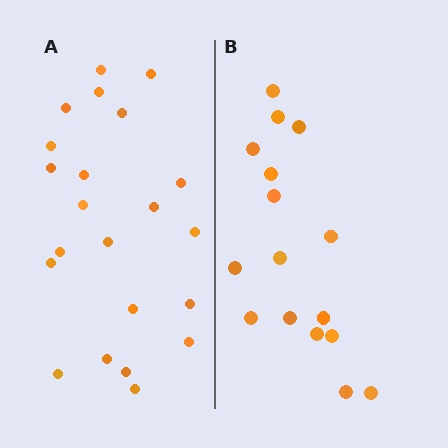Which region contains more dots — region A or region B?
Region A (the left region) has more dots.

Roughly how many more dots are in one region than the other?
Region A has about 6 more dots than region B.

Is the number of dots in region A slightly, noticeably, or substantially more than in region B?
Region A has noticeably more, but not dramatically so. The ratio is roughly 1.4 to 1.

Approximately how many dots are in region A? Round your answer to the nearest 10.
About 20 dots. (The exact count is 22, which rounds to 20.)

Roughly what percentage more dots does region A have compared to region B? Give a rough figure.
About 40% more.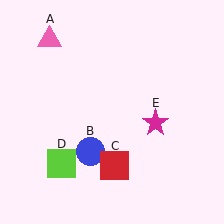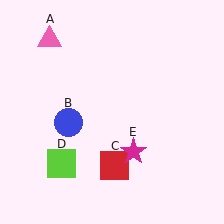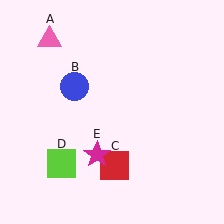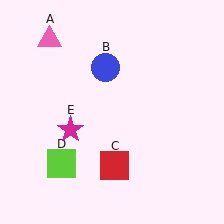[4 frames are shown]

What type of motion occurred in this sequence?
The blue circle (object B), magenta star (object E) rotated clockwise around the center of the scene.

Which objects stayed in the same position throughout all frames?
Pink triangle (object A) and red square (object C) and lime square (object D) remained stationary.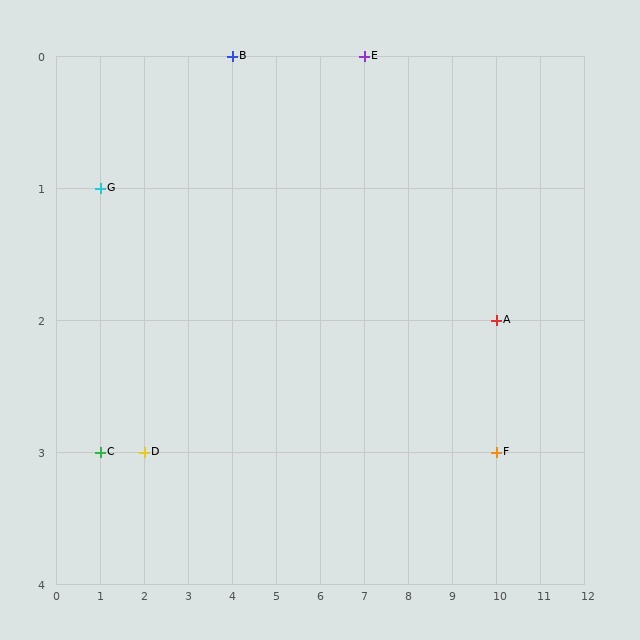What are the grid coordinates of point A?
Point A is at grid coordinates (10, 2).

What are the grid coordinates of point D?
Point D is at grid coordinates (2, 3).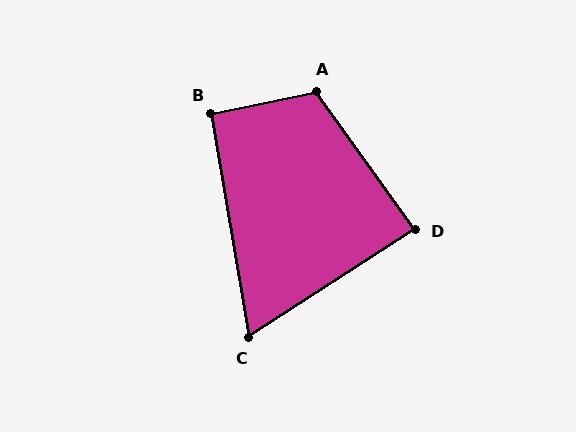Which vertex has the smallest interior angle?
C, at approximately 67 degrees.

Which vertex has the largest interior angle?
A, at approximately 113 degrees.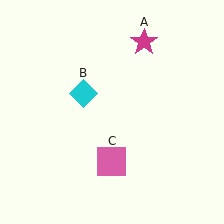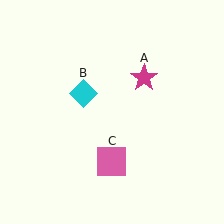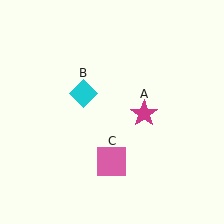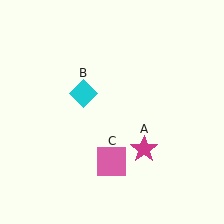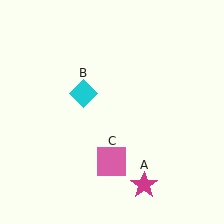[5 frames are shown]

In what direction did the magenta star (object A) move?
The magenta star (object A) moved down.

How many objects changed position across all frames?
1 object changed position: magenta star (object A).